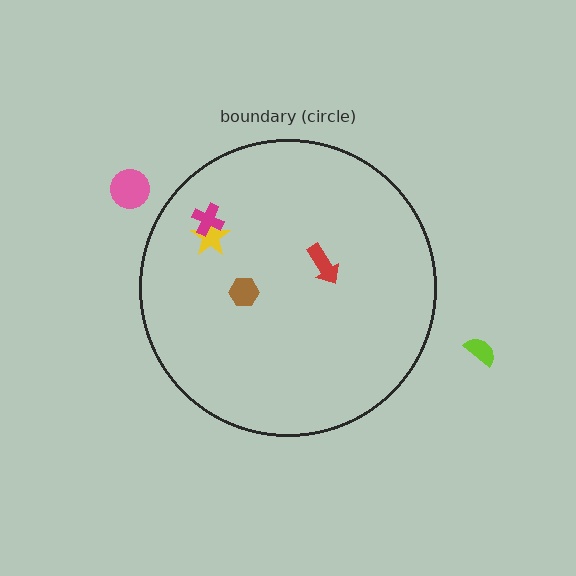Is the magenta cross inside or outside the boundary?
Inside.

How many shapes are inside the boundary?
4 inside, 2 outside.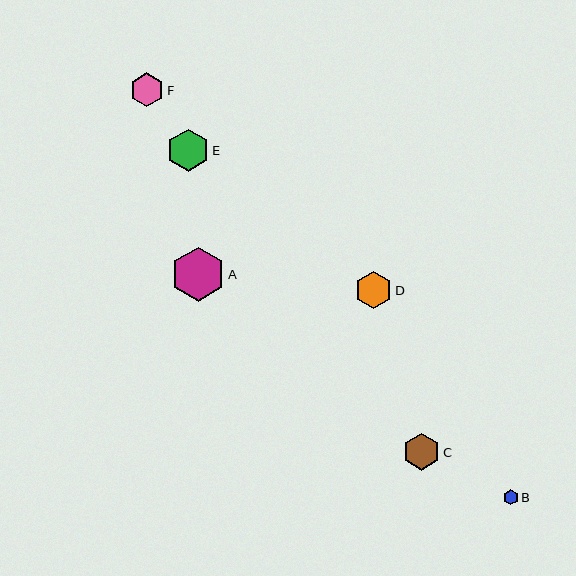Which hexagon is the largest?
Hexagon A is the largest with a size of approximately 54 pixels.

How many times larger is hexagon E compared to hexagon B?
Hexagon E is approximately 2.8 times the size of hexagon B.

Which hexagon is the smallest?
Hexagon B is the smallest with a size of approximately 15 pixels.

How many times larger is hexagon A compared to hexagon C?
Hexagon A is approximately 1.5 times the size of hexagon C.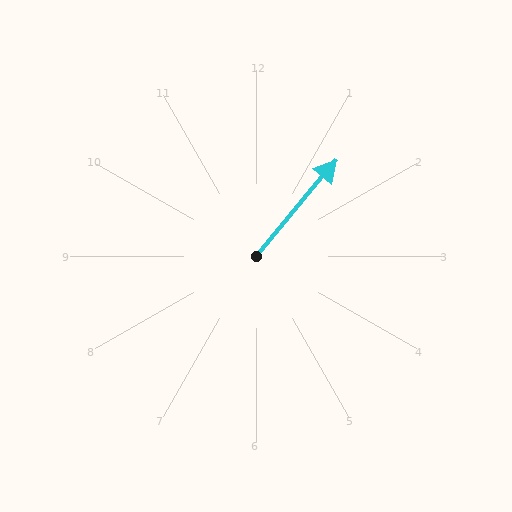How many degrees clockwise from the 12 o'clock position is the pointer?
Approximately 40 degrees.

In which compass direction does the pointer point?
Northeast.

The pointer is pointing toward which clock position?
Roughly 1 o'clock.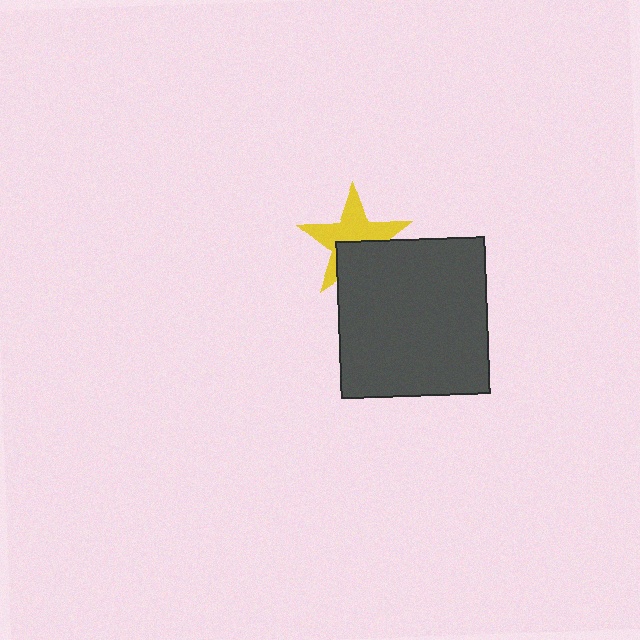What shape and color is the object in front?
The object in front is a dark gray rectangle.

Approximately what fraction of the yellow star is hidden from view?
Roughly 39% of the yellow star is hidden behind the dark gray rectangle.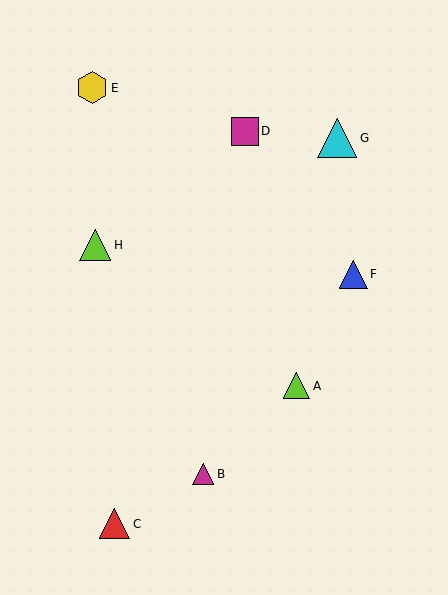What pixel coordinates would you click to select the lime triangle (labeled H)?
Click at (95, 245) to select the lime triangle H.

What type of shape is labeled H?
Shape H is a lime triangle.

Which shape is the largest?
The cyan triangle (labeled G) is the largest.